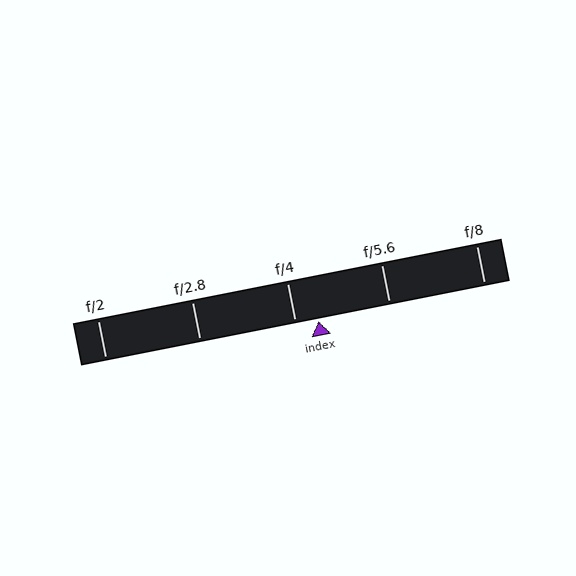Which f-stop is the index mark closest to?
The index mark is closest to f/4.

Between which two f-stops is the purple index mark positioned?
The index mark is between f/4 and f/5.6.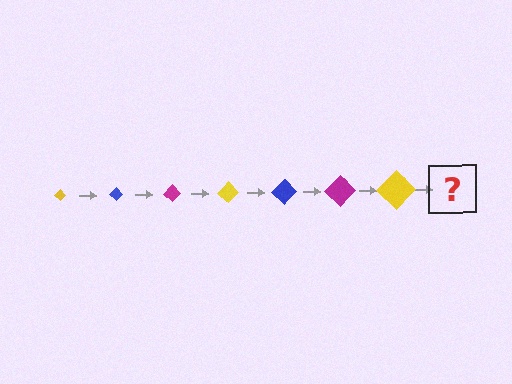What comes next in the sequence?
The next element should be a blue diamond, larger than the previous one.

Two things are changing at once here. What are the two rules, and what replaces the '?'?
The two rules are that the diamond grows larger each step and the color cycles through yellow, blue, and magenta. The '?' should be a blue diamond, larger than the previous one.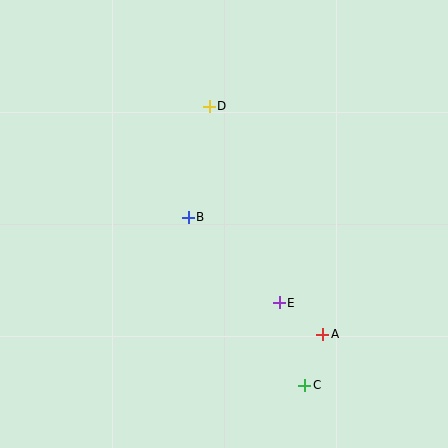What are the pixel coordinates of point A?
Point A is at (323, 334).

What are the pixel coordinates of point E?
Point E is at (279, 303).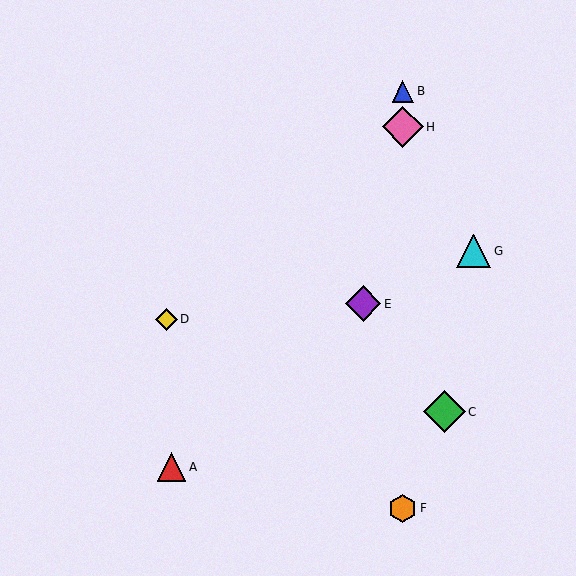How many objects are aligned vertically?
3 objects (B, F, H) are aligned vertically.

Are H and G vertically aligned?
No, H is at x≈403 and G is at x≈474.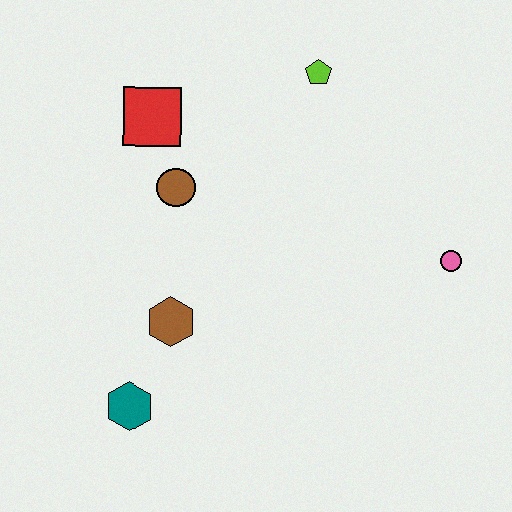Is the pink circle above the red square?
No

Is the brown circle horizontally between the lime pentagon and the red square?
Yes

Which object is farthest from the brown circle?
The pink circle is farthest from the brown circle.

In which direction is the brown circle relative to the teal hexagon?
The brown circle is above the teal hexagon.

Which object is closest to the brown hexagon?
The teal hexagon is closest to the brown hexagon.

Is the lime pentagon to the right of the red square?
Yes